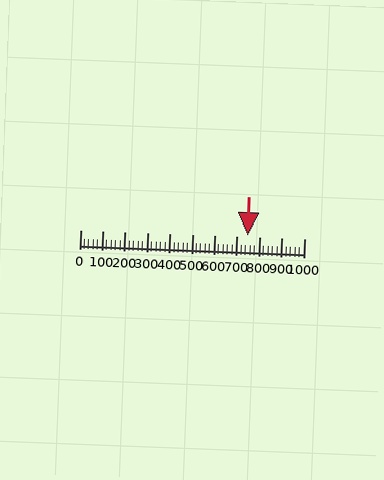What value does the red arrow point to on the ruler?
The red arrow points to approximately 746.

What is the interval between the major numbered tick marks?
The major tick marks are spaced 100 units apart.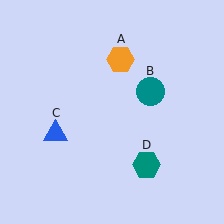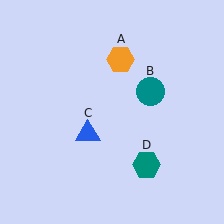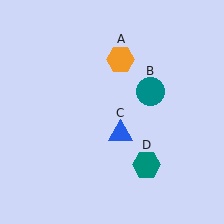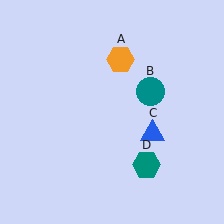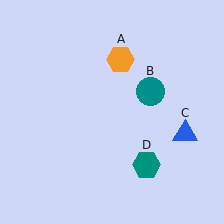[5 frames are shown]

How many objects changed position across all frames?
1 object changed position: blue triangle (object C).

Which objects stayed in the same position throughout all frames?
Orange hexagon (object A) and teal circle (object B) and teal hexagon (object D) remained stationary.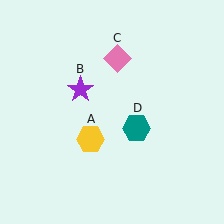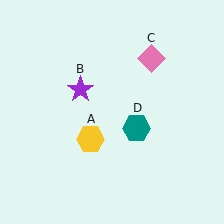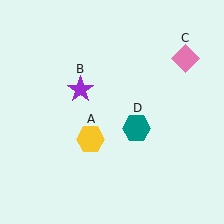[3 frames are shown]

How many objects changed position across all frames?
1 object changed position: pink diamond (object C).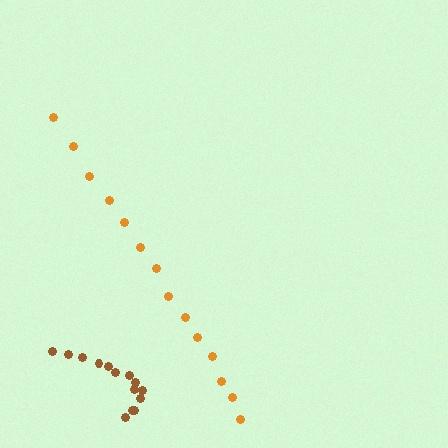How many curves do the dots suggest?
There are 2 distinct paths.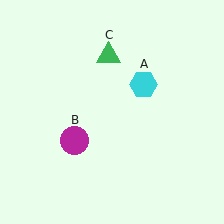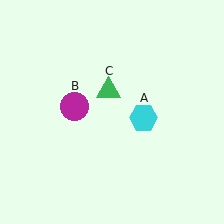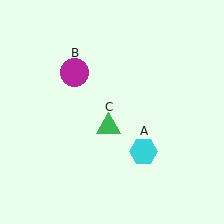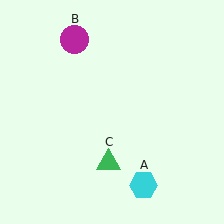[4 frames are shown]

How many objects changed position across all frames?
3 objects changed position: cyan hexagon (object A), magenta circle (object B), green triangle (object C).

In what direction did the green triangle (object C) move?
The green triangle (object C) moved down.